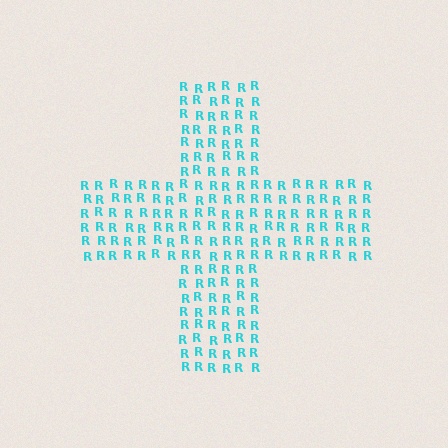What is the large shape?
The large shape is a cross.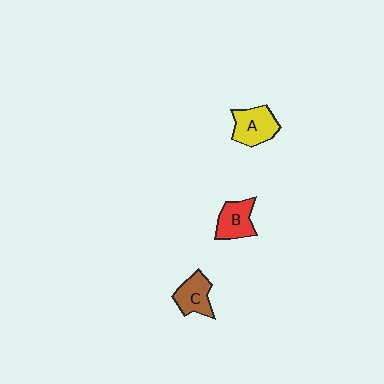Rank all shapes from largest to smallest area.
From largest to smallest: A (yellow), B (red), C (brown).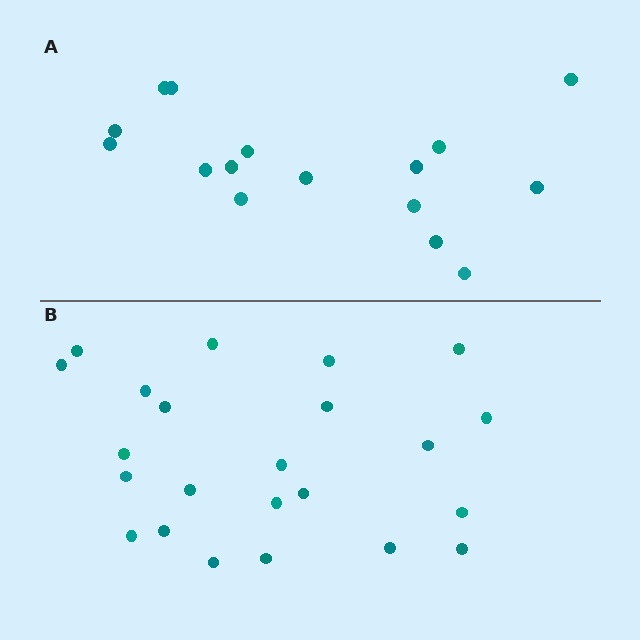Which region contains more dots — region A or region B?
Region B (the bottom region) has more dots.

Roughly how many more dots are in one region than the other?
Region B has roughly 8 or so more dots than region A.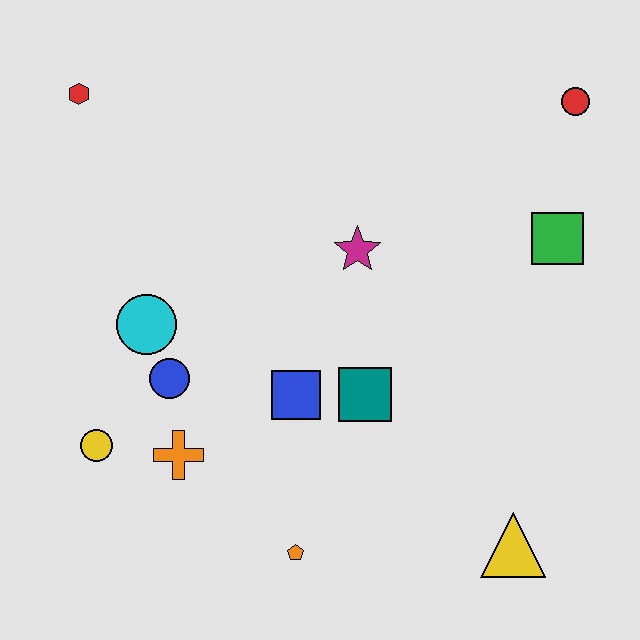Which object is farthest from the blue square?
The red circle is farthest from the blue square.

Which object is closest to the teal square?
The blue square is closest to the teal square.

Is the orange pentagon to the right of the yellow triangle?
No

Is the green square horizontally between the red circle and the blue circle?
Yes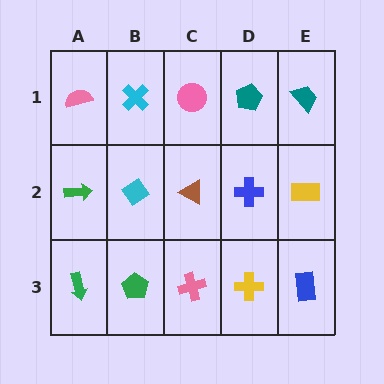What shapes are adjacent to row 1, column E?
A yellow rectangle (row 2, column E), a teal pentagon (row 1, column D).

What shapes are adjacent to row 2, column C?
A pink circle (row 1, column C), a pink cross (row 3, column C), a cyan diamond (row 2, column B), a blue cross (row 2, column D).